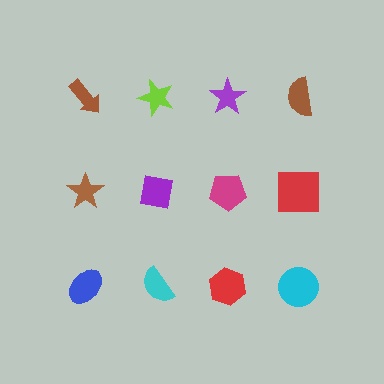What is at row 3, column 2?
A cyan semicircle.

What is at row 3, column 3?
A red hexagon.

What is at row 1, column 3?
A purple star.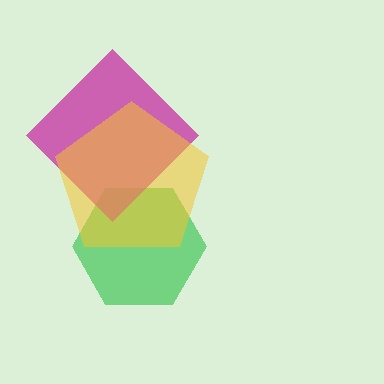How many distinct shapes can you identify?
There are 3 distinct shapes: a green hexagon, a magenta diamond, a yellow pentagon.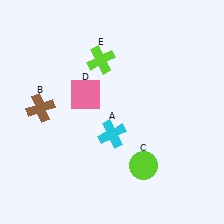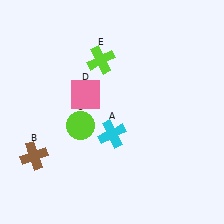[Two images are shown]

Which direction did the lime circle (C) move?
The lime circle (C) moved left.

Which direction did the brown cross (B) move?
The brown cross (B) moved down.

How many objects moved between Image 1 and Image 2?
2 objects moved between the two images.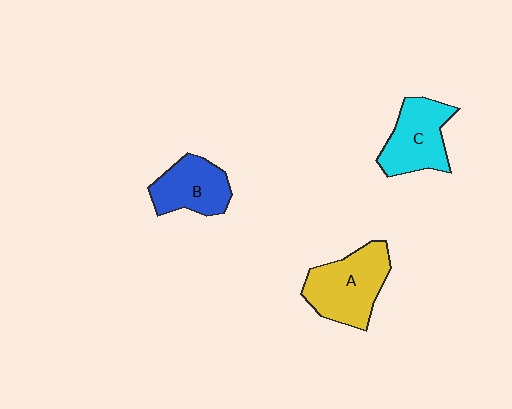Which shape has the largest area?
Shape A (yellow).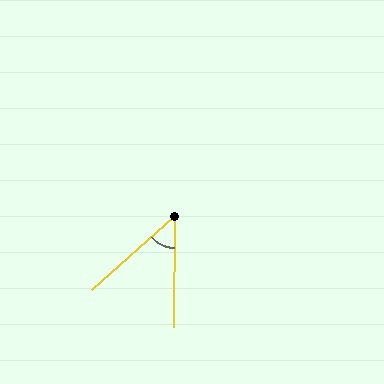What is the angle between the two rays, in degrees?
Approximately 48 degrees.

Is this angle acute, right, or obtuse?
It is acute.